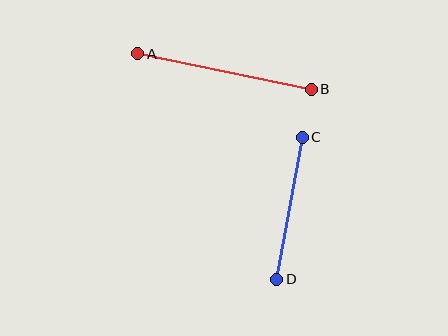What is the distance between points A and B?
The distance is approximately 177 pixels.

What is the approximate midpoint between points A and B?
The midpoint is at approximately (224, 72) pixels.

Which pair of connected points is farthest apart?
Points A and B are farthest apart.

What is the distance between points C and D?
The distance is approximately 144 pixels.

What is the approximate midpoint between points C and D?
The midpoint is at approximately (290, 208) pixels.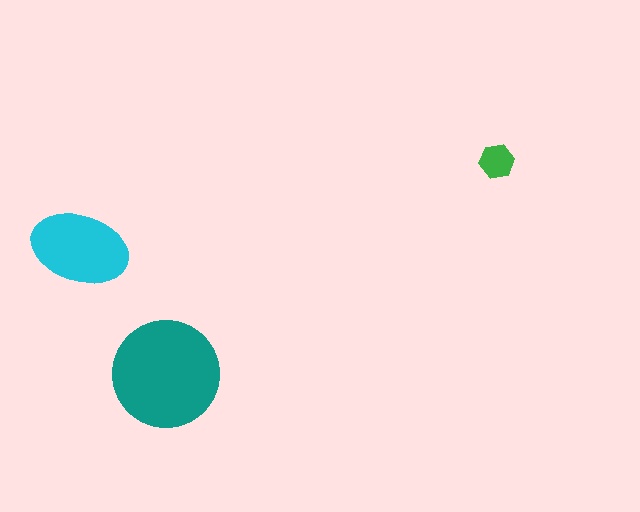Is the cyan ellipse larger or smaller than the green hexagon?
Larger.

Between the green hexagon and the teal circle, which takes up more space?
The teal circle.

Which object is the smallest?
The green hexagon.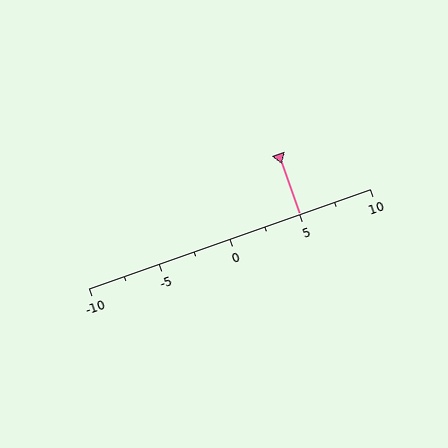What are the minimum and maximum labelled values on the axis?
The axis runs from -10 to 10.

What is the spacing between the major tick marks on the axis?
The major ticks are spaced 5 apart.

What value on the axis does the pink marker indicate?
The marker indicates approximately 5.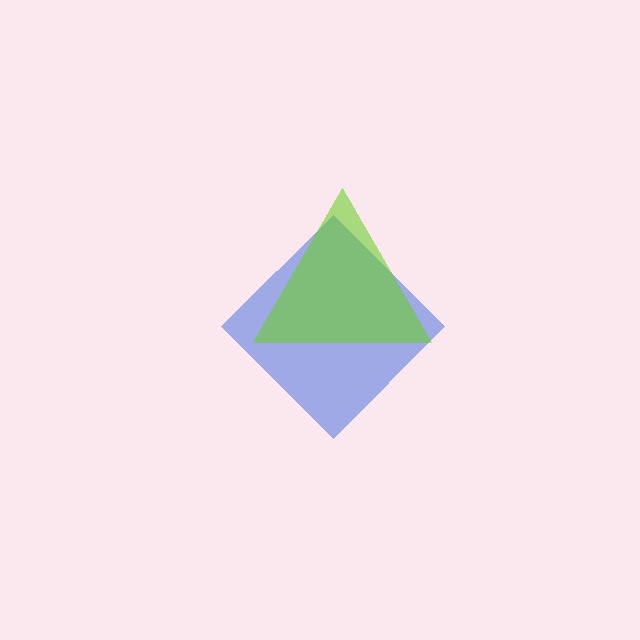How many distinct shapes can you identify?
There are 2 distinct shapes: a blue diamond, a lime triangle.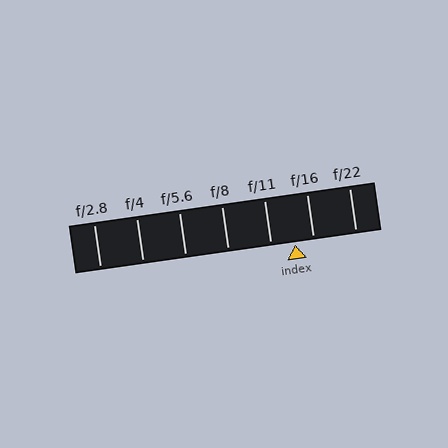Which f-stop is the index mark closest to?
The index mark is closest to f/16.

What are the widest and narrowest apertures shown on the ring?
The widest aperture shown is f/2.8 and the narrowest is f/22.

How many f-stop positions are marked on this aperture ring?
There are 7 f-stop positions marked.